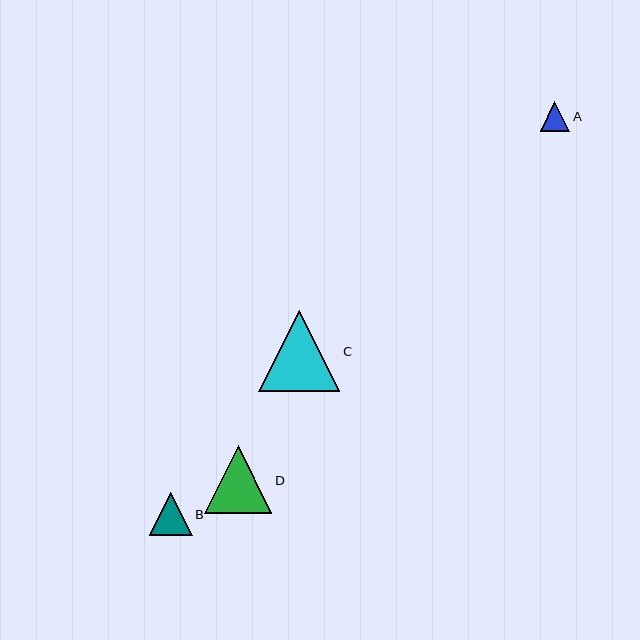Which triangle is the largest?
Triangle C is the largest with a size of approximately 81 pixels.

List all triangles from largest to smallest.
From largest to smallest: C, D, B, A.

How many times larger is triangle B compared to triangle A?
Triangle B is approximately 1.4 times the size of triangle A.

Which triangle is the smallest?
Triangle A is the smallest with a size of approximately 29 pixels.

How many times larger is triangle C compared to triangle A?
Triangle C is approximately 2.8 times the size of triangle A.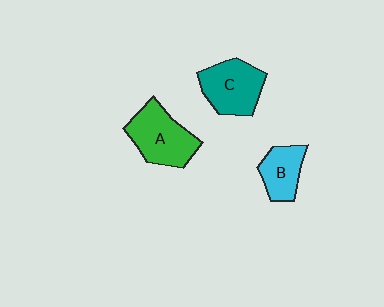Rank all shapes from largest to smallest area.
From largest to smallest: A (green), C (teal), B (cyan).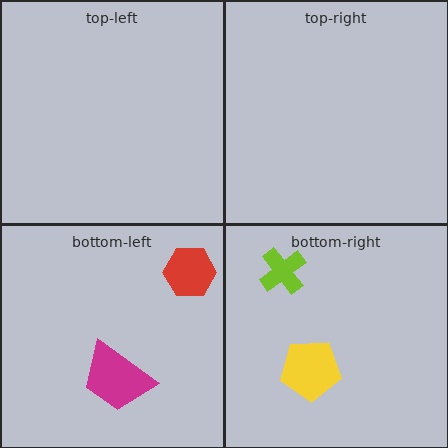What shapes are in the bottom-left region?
The red hexagon, the magenta trapezoid.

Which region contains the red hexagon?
The bottom-left region.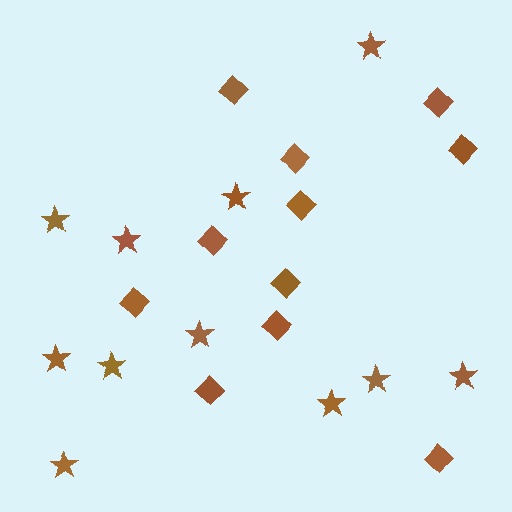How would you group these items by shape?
There are 2 groups: one group of diamonds (11) and one group of stars (11).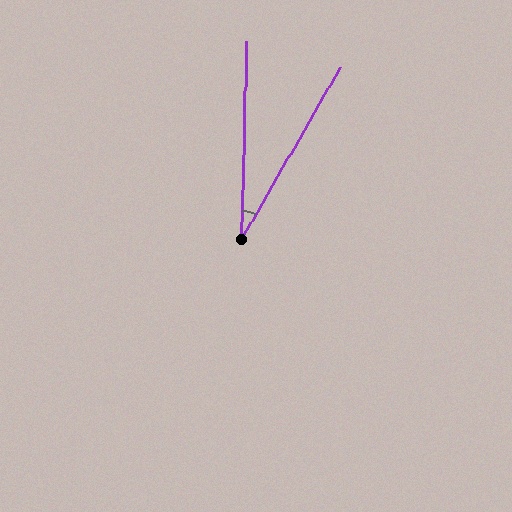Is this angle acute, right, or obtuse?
It is acute.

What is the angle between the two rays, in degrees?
Approximately 28 degrees.